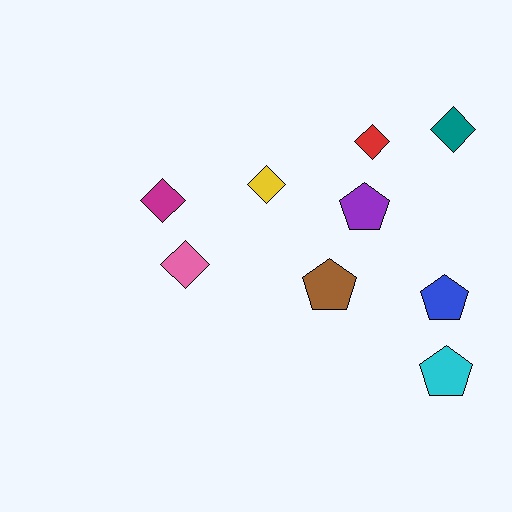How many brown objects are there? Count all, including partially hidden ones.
There is 1 brown object.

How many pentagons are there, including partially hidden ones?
There are 4 pentagons.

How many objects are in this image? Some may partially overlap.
There are 9 objects.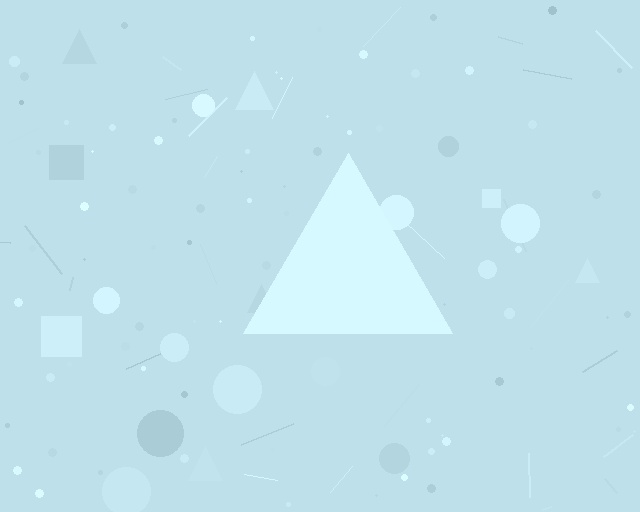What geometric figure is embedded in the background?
A triangle is embedded in the background.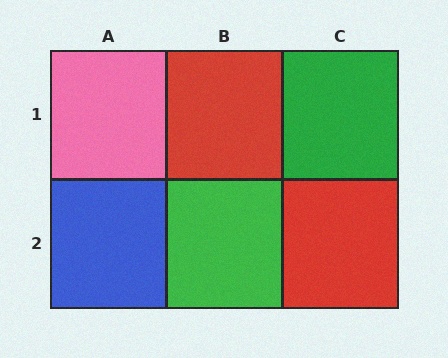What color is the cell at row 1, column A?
Pink.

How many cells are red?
2 cells are red.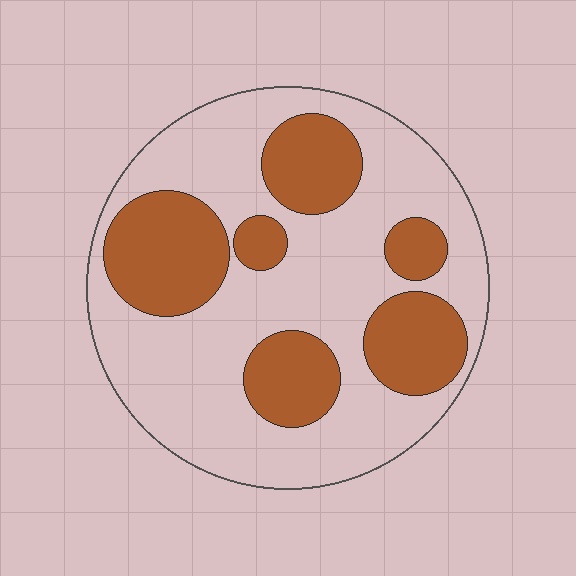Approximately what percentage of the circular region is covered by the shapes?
Approximately 35%.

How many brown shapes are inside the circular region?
6.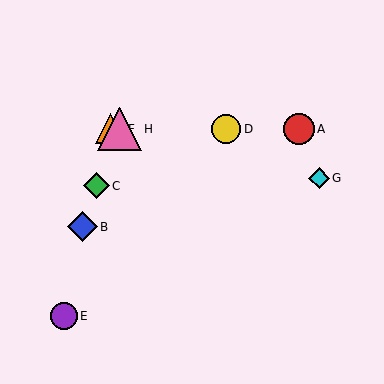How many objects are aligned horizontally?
4 objects (A, D, F, H) are aligned horizontally.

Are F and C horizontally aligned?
No, F is at y≈129 and C is at y≈186.